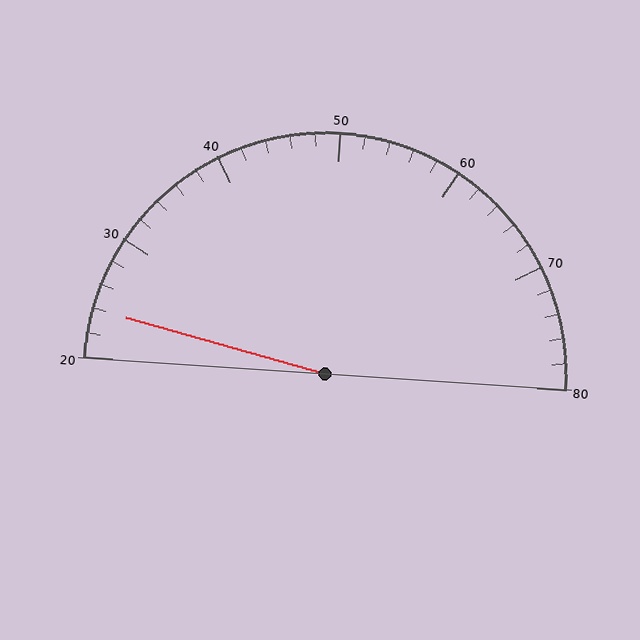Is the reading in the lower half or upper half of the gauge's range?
The reading is in the lower half of the range (20 to 80).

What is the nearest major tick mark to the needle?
The nearest major tick mark is 20.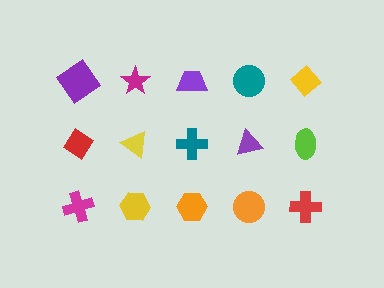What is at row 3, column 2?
A yellow hexagon.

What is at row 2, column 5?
A lime ellipse.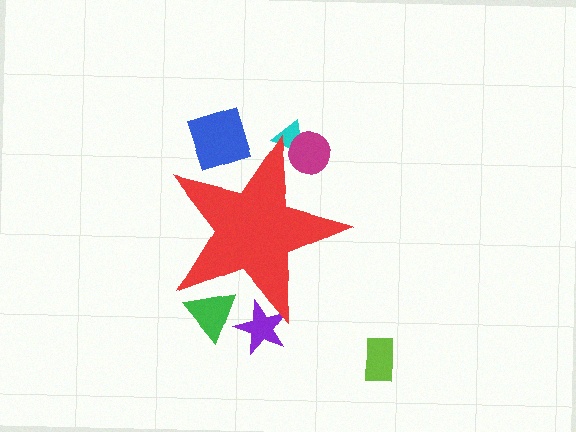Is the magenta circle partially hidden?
Yes, the magenta circle is partially hidden behind the red star.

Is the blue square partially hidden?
Yes, the blue square is partially hidden behind the red star.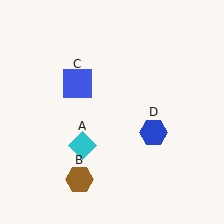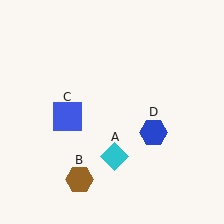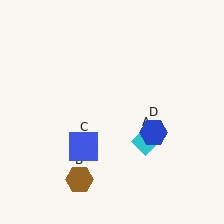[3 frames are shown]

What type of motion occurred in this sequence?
The cyan diamond (object A), blue square (object C) rotated counterclockwise around the center of the scene.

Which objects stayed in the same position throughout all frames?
Brown hexagon (object B) and blue hexagon (object D) remained stationary.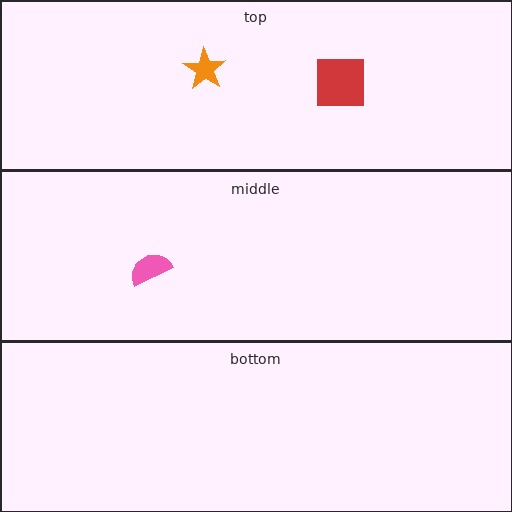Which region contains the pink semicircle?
The middle region.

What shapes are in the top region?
The orange star, the red square.